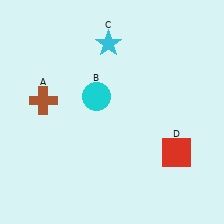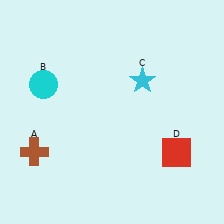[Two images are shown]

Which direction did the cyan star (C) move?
The cyan star (C) moved down.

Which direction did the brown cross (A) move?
The brown cross (A) moved down.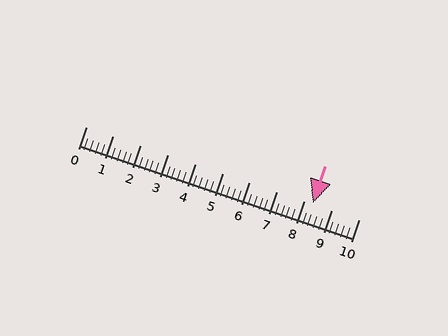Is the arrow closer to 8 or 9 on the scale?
The arrow is closer to 8.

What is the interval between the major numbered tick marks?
The major tick marks are spaced 1 units apart.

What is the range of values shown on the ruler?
The ruler shows values from 0 to 10.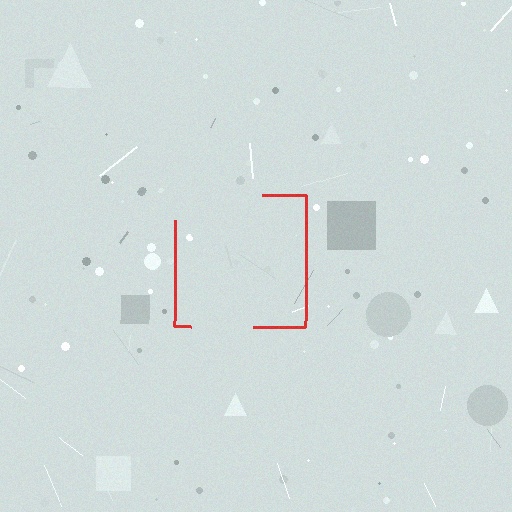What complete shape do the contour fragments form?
The contour fragments form a square.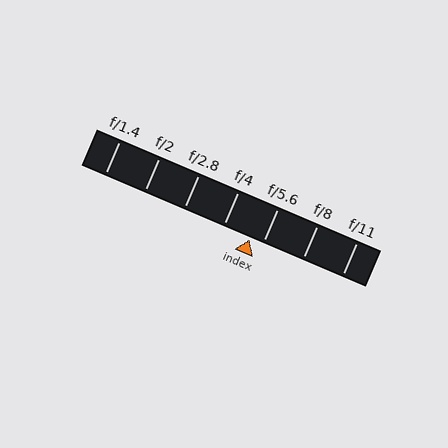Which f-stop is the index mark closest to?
The index mark is closest to f/5.6.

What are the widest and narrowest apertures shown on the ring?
The widest aperture shown is f/1.4 and the narrowest is f/11.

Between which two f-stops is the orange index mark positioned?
The index mark is between f/4 and f/5.6.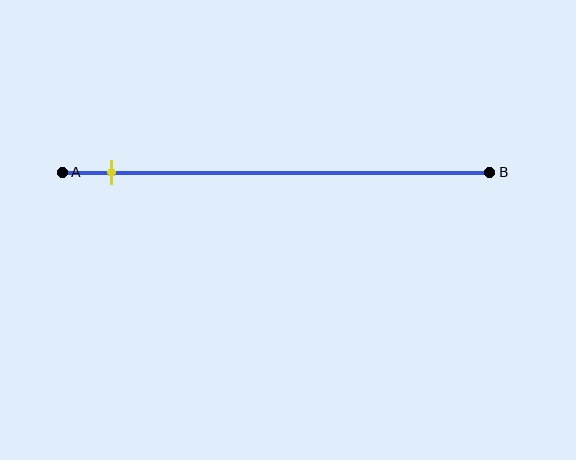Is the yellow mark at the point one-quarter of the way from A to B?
No, the mark is at about 10% from A, not at the 25% one-quarter point.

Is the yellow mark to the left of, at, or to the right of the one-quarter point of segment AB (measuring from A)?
The yellow mark is to the left of the one-quarter point of segment AB.